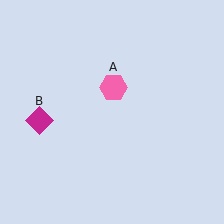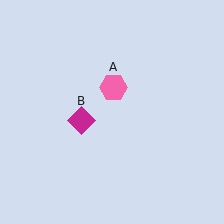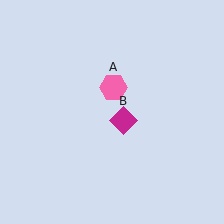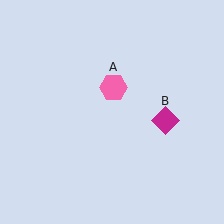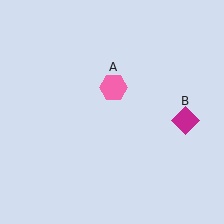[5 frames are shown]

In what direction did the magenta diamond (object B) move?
The magenta diamond (object B) moved right.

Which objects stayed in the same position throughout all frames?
Pink hexagon (object A) remained stationary.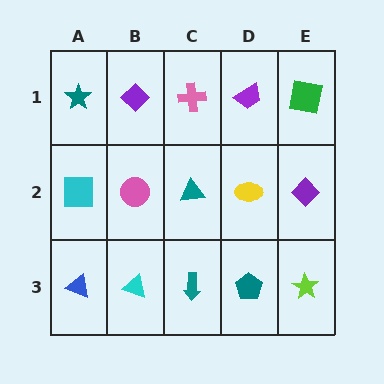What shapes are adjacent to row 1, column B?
A pink circle (row 2, column B), a teal star (row 1, column A), a pink cross (row 1, column C).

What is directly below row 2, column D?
A teal pentagon.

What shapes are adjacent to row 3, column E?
A purple diamond (row 2, column E), a teal pentagon (row 3, column D).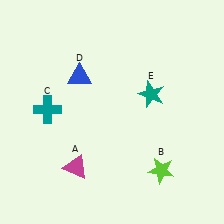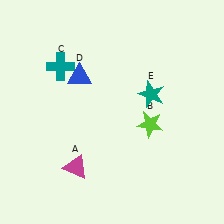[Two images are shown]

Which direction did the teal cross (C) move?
The teal cross (C) moved up.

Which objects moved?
The objects that moved are: the lime star (B), the teal cross (C).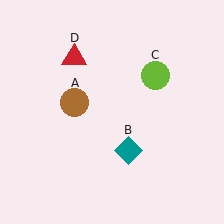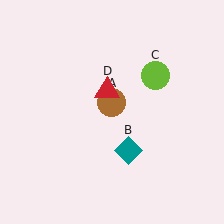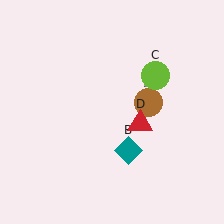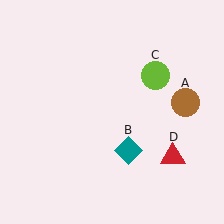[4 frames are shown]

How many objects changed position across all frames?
2 objects changed position: brown circle (object A), red triangle (object D).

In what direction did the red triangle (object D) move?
The red triangle (object D) moved down and to the right.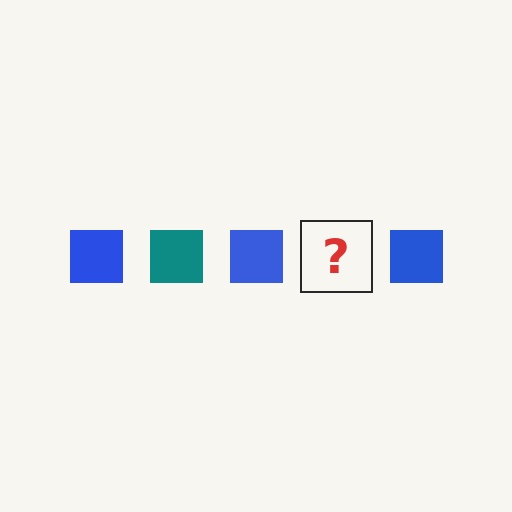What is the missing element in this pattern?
The missing element is a teal square.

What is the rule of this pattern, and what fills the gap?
The rule is that the pattern cycles through blue, teal squares. The gap should be filled with a teal square.